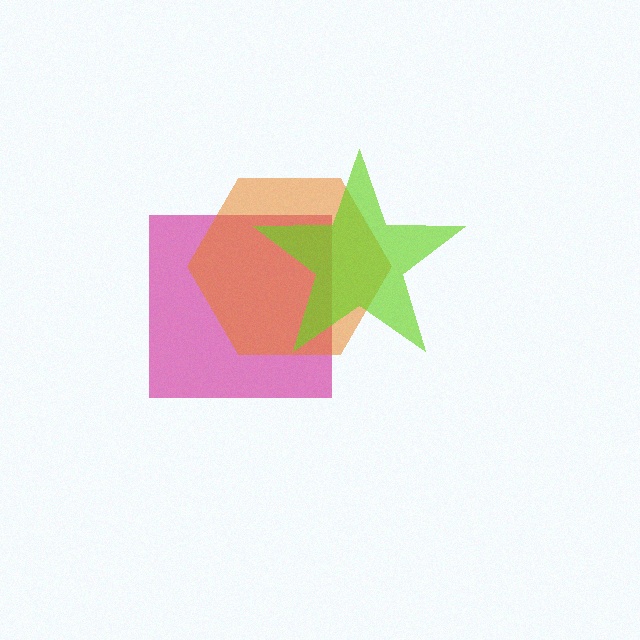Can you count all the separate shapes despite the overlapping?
Yes, there are 3 separate shapes.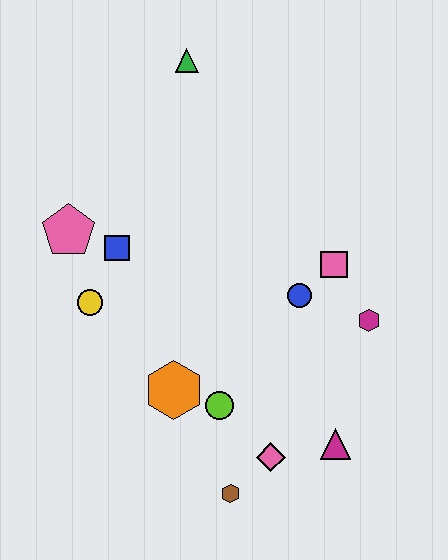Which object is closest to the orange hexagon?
The lime circle is closest to the orange hexagon.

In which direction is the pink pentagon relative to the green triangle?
The pink pentagon is below the green triangle.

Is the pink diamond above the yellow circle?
No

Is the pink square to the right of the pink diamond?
Yes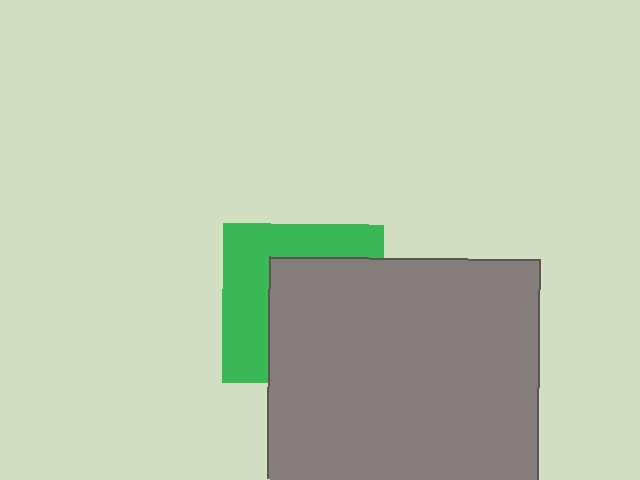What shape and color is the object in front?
The object in front is a gray rectangle.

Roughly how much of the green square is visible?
A small part of it is visible (roughly 44%).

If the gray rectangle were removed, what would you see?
You would see the complete green square.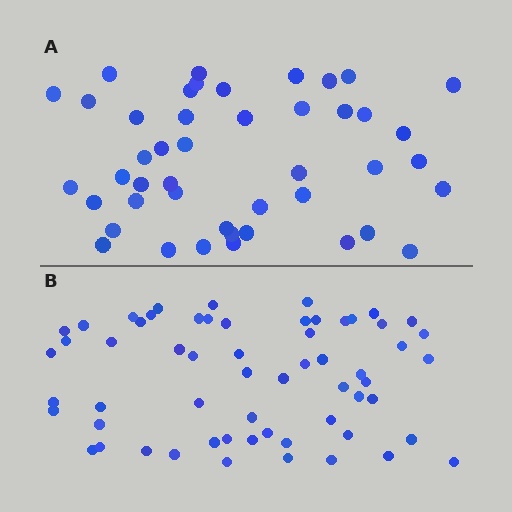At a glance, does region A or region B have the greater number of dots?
Region B (the bottom region) has more dots.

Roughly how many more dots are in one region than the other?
Region B has approximately 15 more dots than region A.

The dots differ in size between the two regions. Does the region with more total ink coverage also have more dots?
No. Region A has more total ink coverage because its dots are larger, but region B actually contains more individual dots. Total area can be misleading — the number of items is what matters here.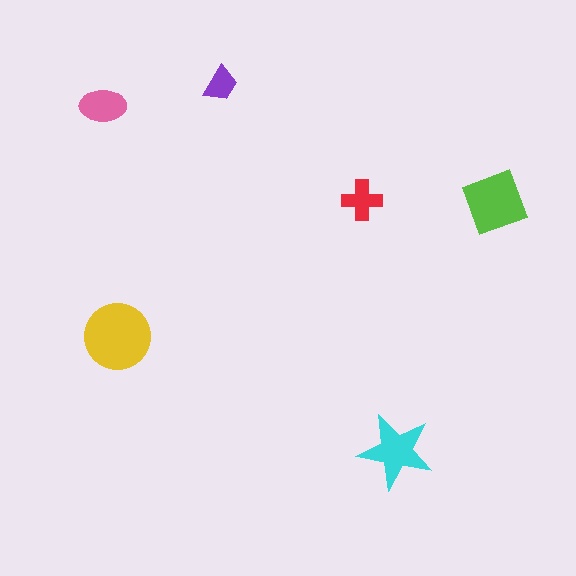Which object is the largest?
The yellow circle.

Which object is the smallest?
The purple trapezoid.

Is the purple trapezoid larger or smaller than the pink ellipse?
Smaller.